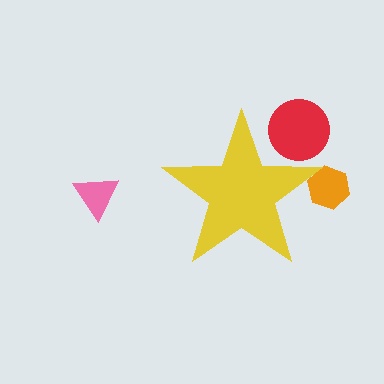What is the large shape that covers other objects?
A yellow star.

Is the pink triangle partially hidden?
No, the pink triangle is fully visible.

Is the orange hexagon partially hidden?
Yes, the orange hexagon is partially hidden behind the yellow star.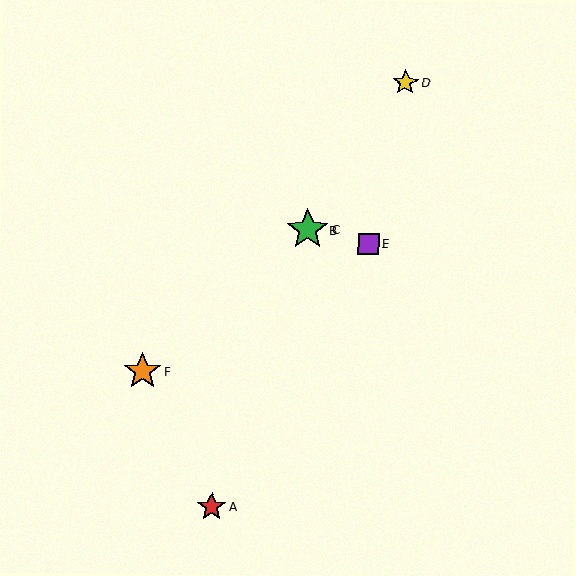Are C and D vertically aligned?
No, C is at x≈307 and D is at x≈405.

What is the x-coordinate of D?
Object D is at x≈405.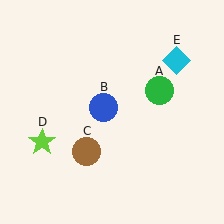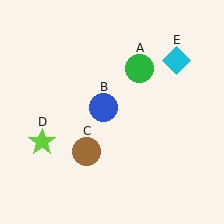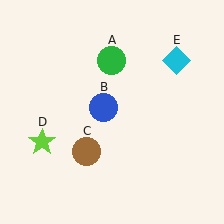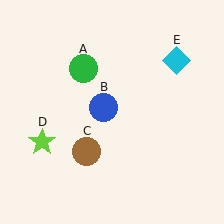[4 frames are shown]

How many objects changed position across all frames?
1 object changed position: green circle (object A).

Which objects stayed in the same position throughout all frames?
Blue circle (object B) and brown circle (object C) and lime star (object D) and cyan diamond (object E) remained stationary.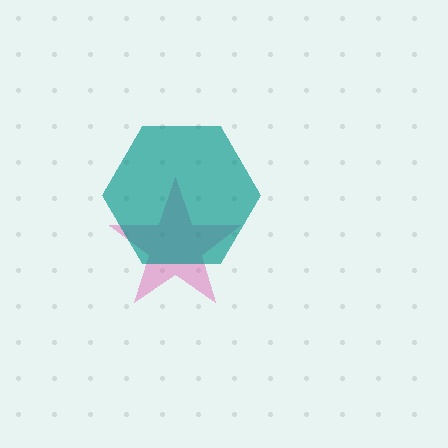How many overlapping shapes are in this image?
There are 2 overlapping shapes in the image.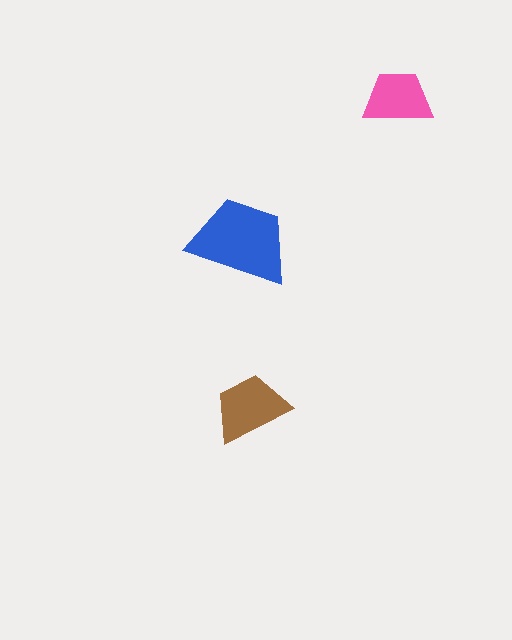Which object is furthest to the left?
The blue trapezoid is leftmost.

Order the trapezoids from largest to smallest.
the blue one, the brown one, the pink one.